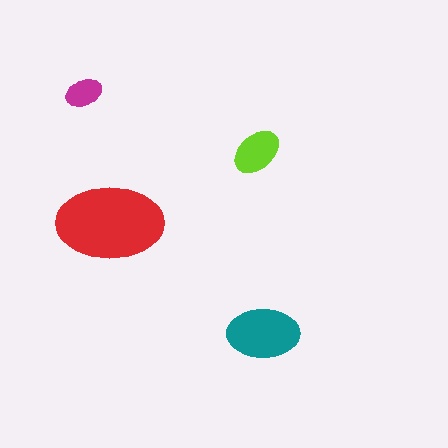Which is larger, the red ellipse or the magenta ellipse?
The red one.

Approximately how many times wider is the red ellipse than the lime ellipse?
About 2 times wider.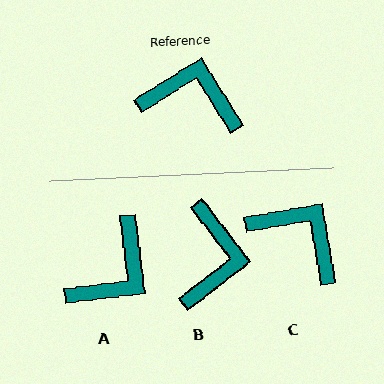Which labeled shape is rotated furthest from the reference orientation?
A, about 115 degrees away.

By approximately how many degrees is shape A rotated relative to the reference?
Approximately 115 degrees clockwise.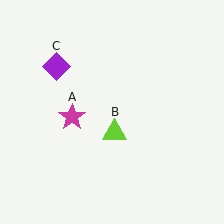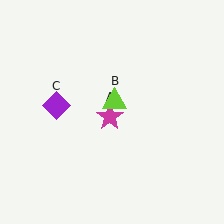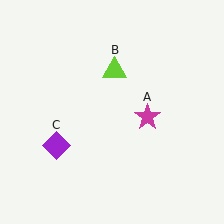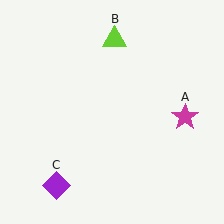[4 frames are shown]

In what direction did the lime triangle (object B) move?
The lime triangle (object B) moved up.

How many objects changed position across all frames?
3 objects changed position: magenta star (object A), lime triangle (object B), purple diamond (object C).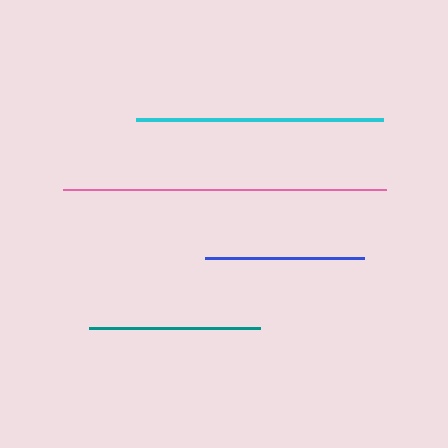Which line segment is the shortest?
The blue line is the shortest at approximately 159 pixels.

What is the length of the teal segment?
The teal segment is approximately 171 pixels long.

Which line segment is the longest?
The pink line is the longest at approximately 323 pixels.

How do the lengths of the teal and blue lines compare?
The teal and blue lines are approximately the same length.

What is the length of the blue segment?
The blue segment is approximately 159 pixels long.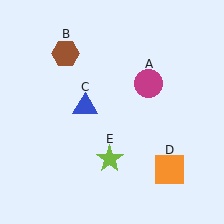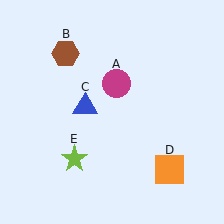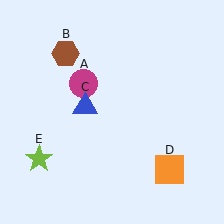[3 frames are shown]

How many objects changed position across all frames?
2 objects changed position: magenta circle (object A), lime star (object E).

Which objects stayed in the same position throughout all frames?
Brown hexagon (object B) and blue triangle (object C) and orange square (object D) remained stationary.